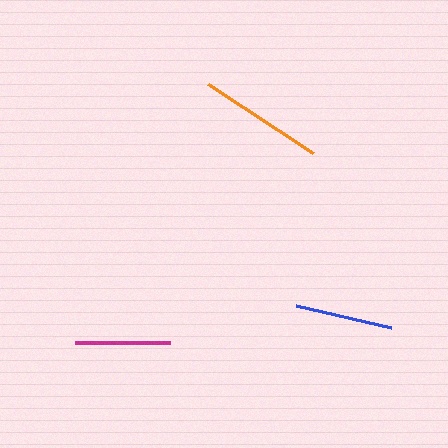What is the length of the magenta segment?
The magenta segment is approximately 96 pixels long.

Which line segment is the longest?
The orange line is the longest at approximately 126 pixels.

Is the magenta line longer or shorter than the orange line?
The orange line is longer than the magenta line.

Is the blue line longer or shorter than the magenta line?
The blue line is longer than the magenta line.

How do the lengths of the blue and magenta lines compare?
The blue and magenta lines are approximately the same length.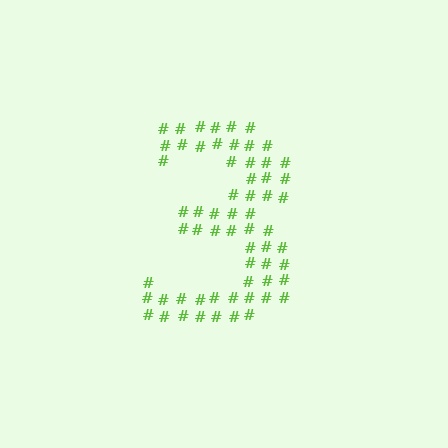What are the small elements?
The small elements are hash symbols.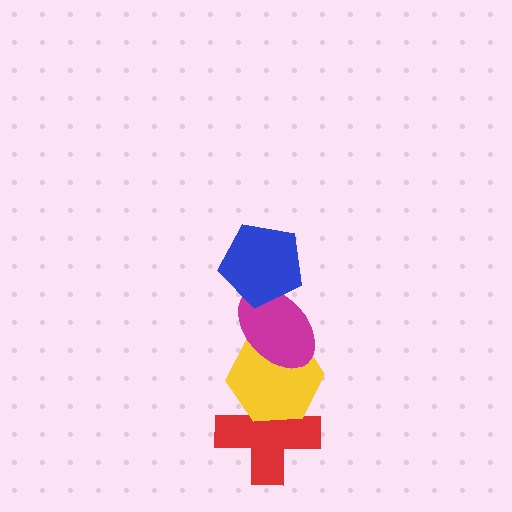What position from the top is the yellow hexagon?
The yellow hexagon is 3rd from the top.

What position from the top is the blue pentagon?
The blue pentagon is 1st from the top.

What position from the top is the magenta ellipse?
The magenta ellipse is 2nd from the top.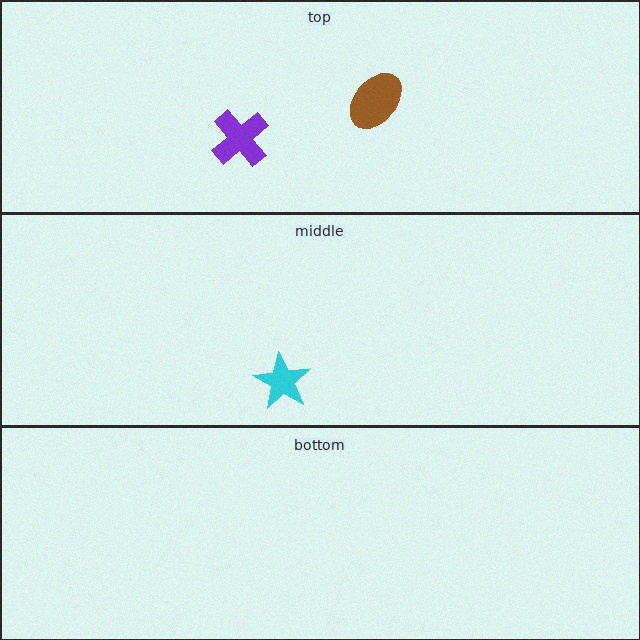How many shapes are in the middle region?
1.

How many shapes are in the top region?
2.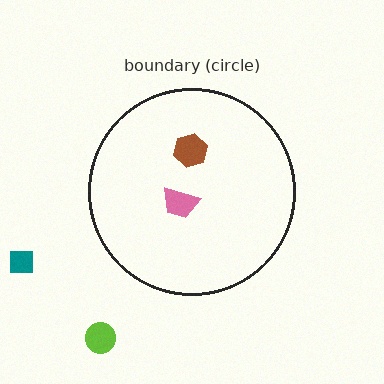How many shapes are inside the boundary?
2 inside, 2 outside.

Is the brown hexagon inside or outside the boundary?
Inside.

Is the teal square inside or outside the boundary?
Outside.